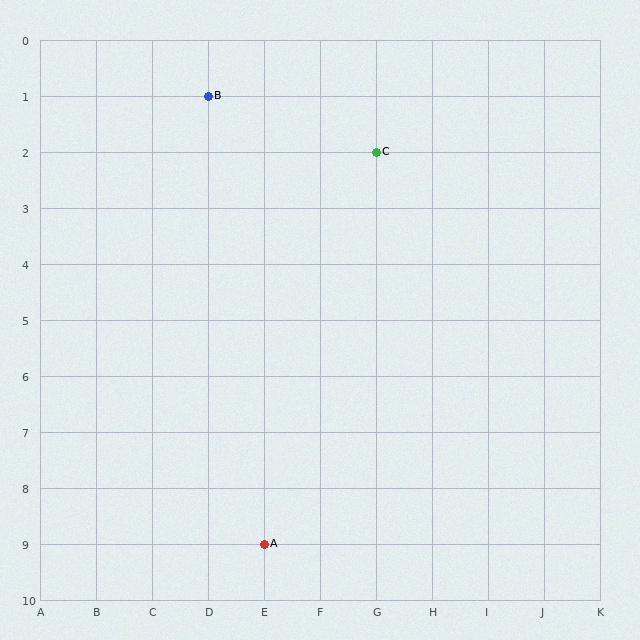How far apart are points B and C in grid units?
Points B and C are 3 columns and 1 row apart (about 3.2 grid units diagonally).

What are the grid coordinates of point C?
Point C is at grid coordinates (G, 2).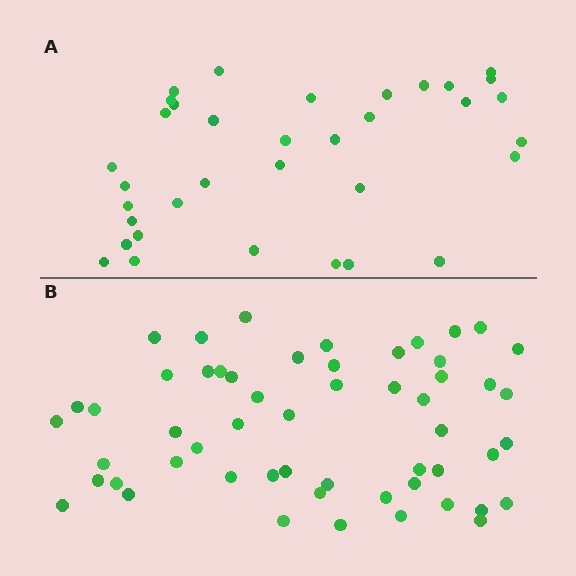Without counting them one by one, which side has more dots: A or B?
Region B (the bottom region) has more dots.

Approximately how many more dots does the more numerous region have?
Region B has approximately 20 more dots than region A.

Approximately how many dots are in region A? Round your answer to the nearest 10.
About 40 dots. (The exact count is 35, which rounds to 40.)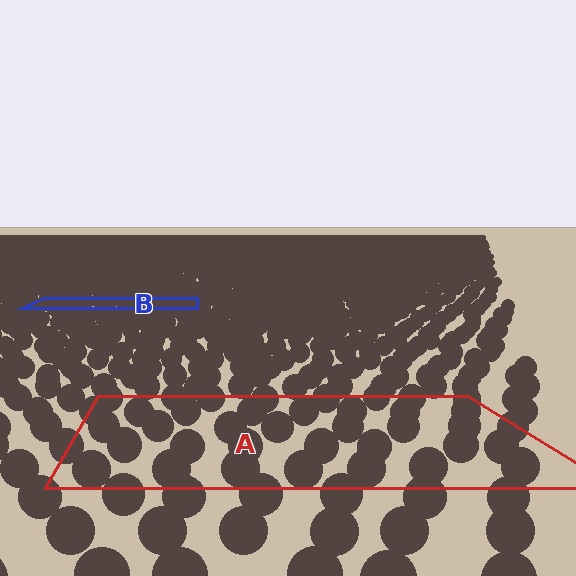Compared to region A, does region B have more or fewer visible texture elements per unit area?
Region B has more texture elements per unit area — they are packed more densely because it is farther away.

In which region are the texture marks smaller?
The texture marks are smaller in region B, because it is farther away.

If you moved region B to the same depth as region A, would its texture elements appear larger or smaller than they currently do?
They would appear larger. At a closer depth, the same texture elements are projected at a bigger on-screen size.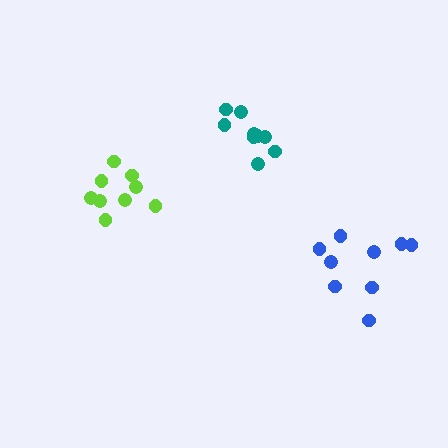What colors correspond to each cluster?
The clusters are colored: lime, teal, blue.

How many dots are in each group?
Group 1: 9 dots, Group 2: 9 dots, Group 3: 9 dots (27 total).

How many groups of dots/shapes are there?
There are 3 groups.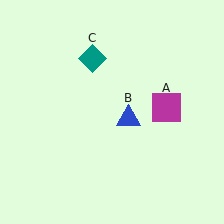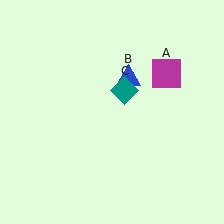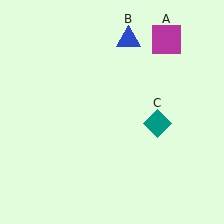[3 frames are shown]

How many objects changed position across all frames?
3 objects changed position: magenta square (object A), blue triangle (object B), teal diamond (object C).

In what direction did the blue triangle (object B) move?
The blue triangle (object B) moved up.